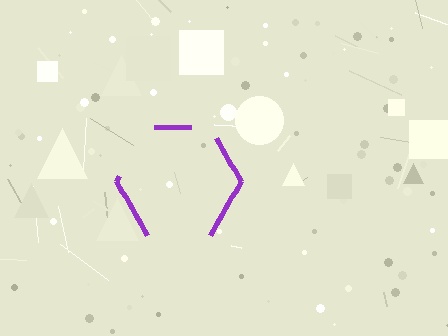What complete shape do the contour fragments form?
The contour fragments form a hexagon.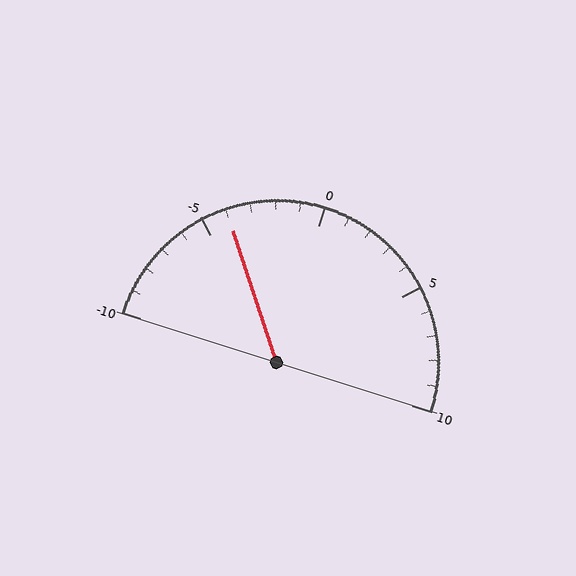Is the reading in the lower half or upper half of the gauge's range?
The reading is in the lower half of the range (-10 to 10).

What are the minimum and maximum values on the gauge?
The gauge ranges from -10 to 10.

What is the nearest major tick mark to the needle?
The nearest major tick mark is -5.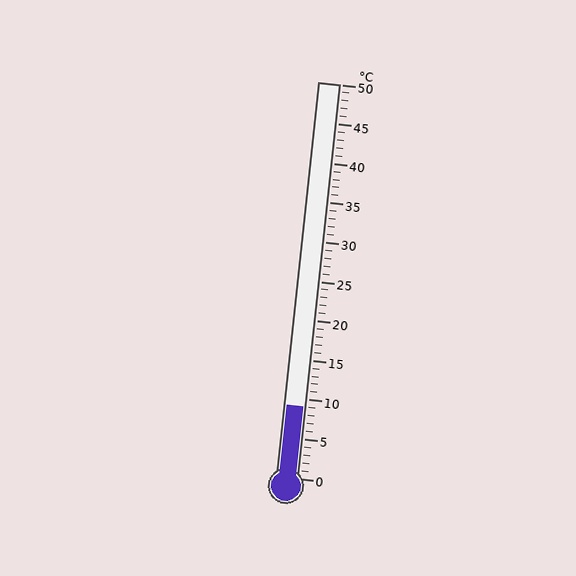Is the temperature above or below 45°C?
The temperature is below 45°C.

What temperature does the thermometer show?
The thermometer shows approximately 9°C.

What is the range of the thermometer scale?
The thermometer scale ranges from 0°C to 50°C.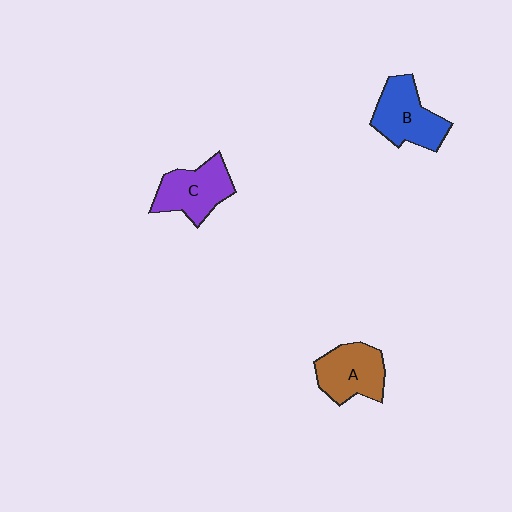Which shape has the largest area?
Shape B (blue).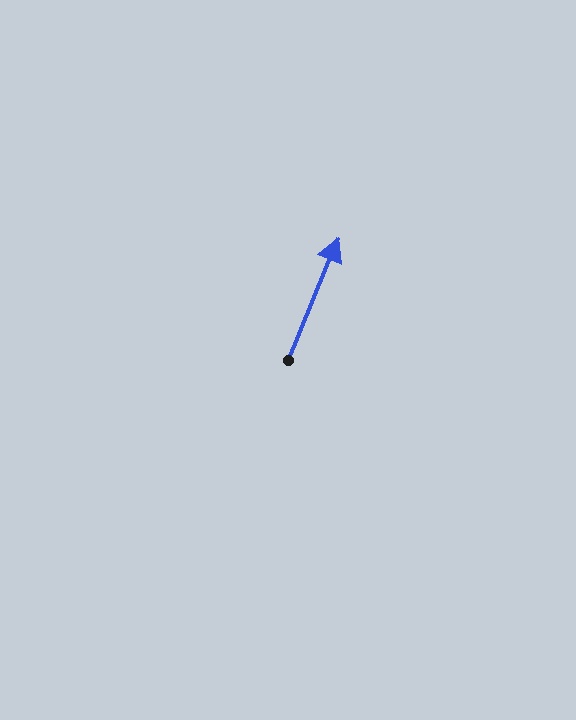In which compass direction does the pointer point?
North.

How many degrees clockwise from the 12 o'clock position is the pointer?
Approximately 22 degrees.